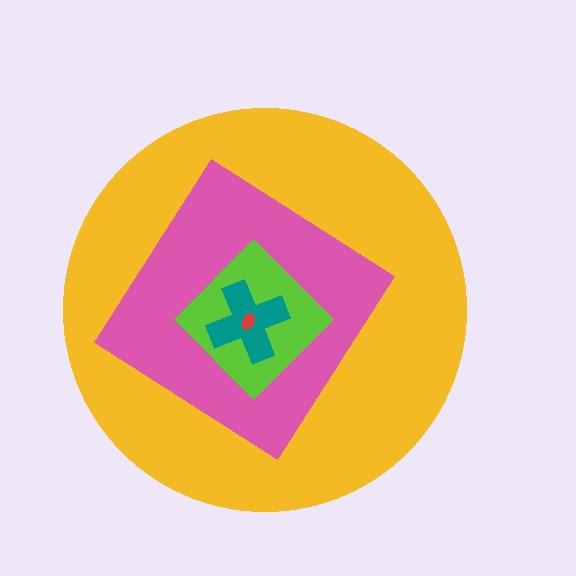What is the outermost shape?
The yellow circle.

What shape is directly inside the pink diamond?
The lime diamond.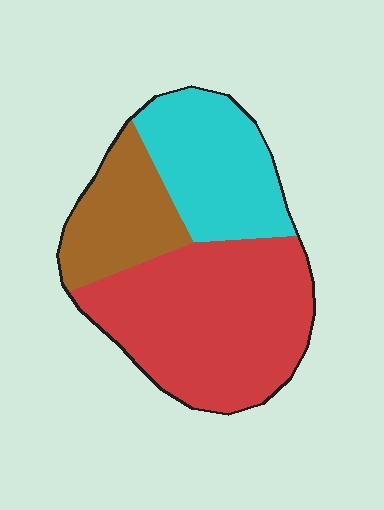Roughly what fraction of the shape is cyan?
Cyan covers 28% of the shape.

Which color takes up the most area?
Red, at roughly 50%.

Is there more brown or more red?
Red.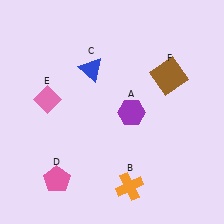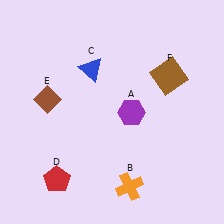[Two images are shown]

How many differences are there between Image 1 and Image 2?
There are 2 differences between the two images.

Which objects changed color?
D changed from pink to red. E changed from pink to brown.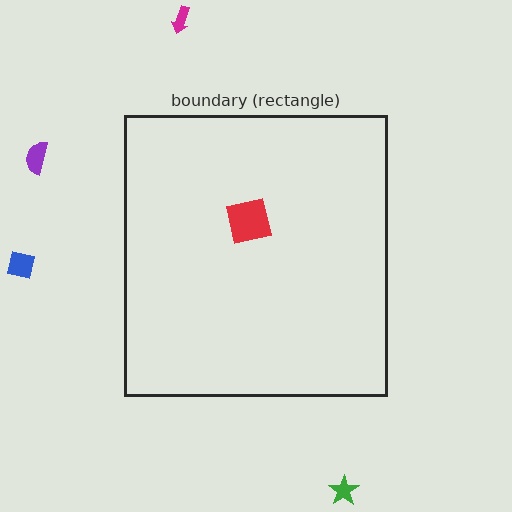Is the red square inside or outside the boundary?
Inside.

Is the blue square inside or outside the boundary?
Outside.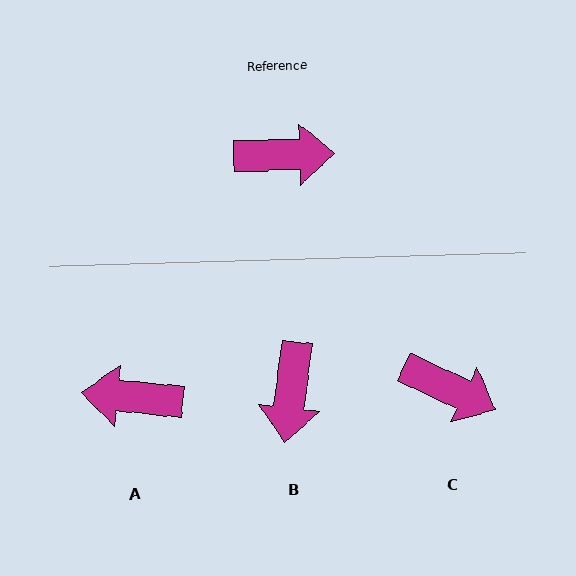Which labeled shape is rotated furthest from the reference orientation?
A, about 173 degrees away.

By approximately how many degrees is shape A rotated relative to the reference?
Approximately 173 degrees counter-clockwise.